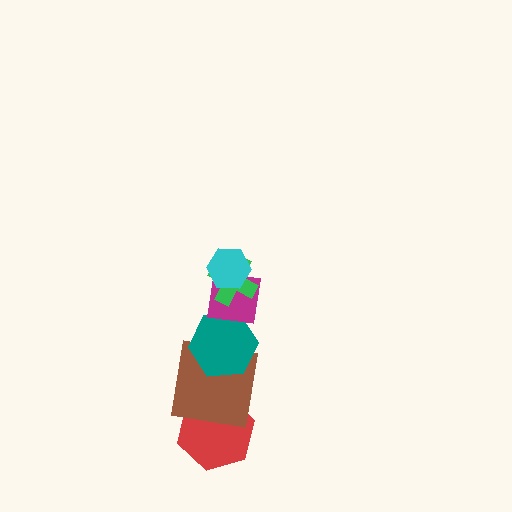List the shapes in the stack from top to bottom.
From top to bottom: the cyan hexagon, the green cross, the magenta square, the teal hexagon, the brown square, the red hexagon.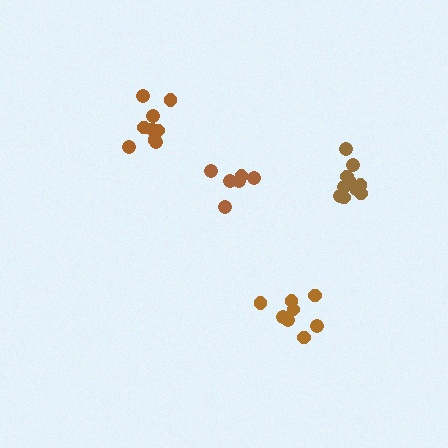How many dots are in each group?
Group 1: 8 dots, Group 2: 6 dots, Group 3: 11 dots, Group 4: 9 dots (34 total).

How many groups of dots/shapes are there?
There are 4 groups.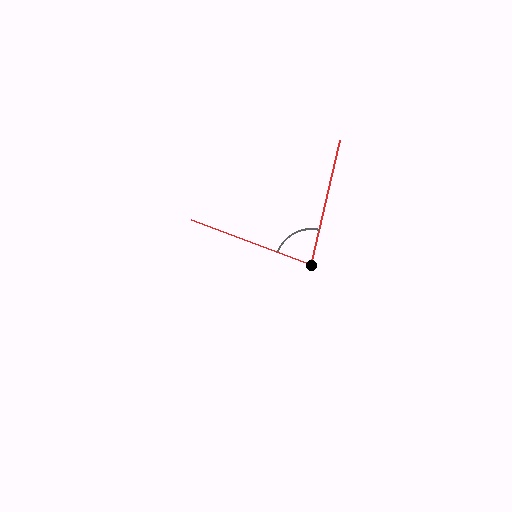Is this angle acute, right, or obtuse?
It is acute.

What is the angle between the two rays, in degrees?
Approximately 82 degrees.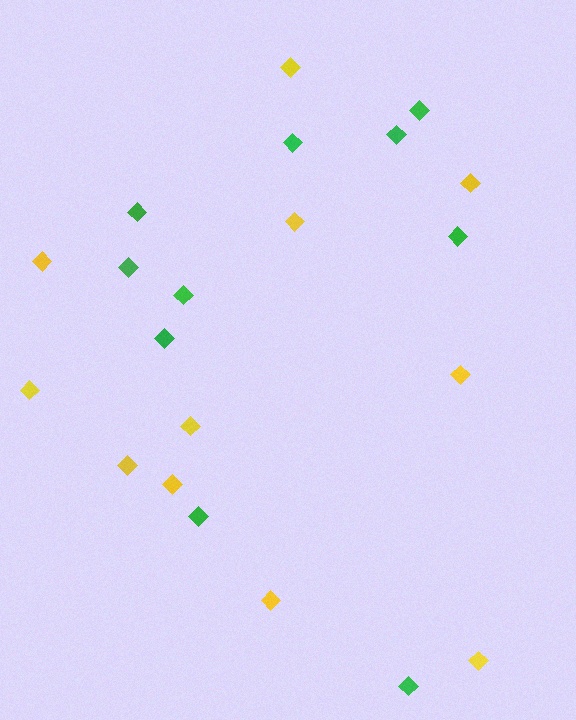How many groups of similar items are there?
There are 2 groups: one group of yellow diamonds (11) and one group of green diamonds (10).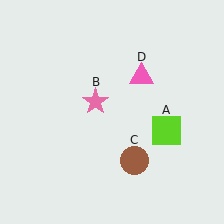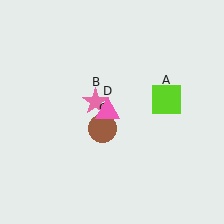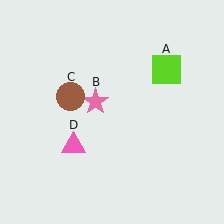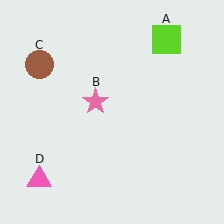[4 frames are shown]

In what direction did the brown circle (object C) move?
The brown circle (object C) moved up and to the left.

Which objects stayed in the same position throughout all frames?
Pink star (object B) remained stationary.